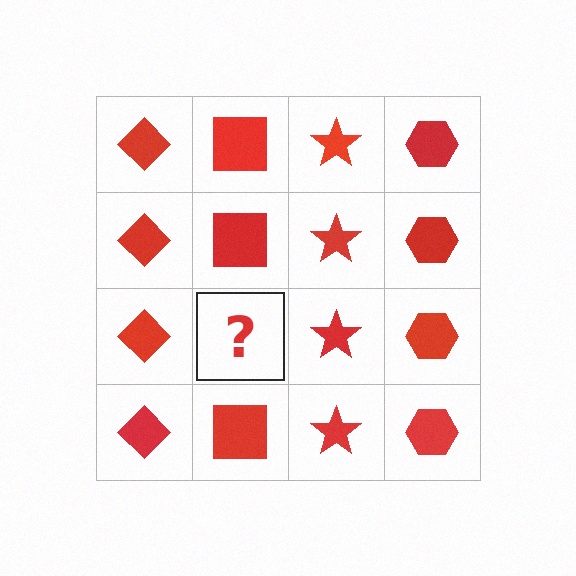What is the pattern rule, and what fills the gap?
The rule is that each column has a consistent shape. The gap should be filled with a red square.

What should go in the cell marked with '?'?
The missing cell should contain a red square.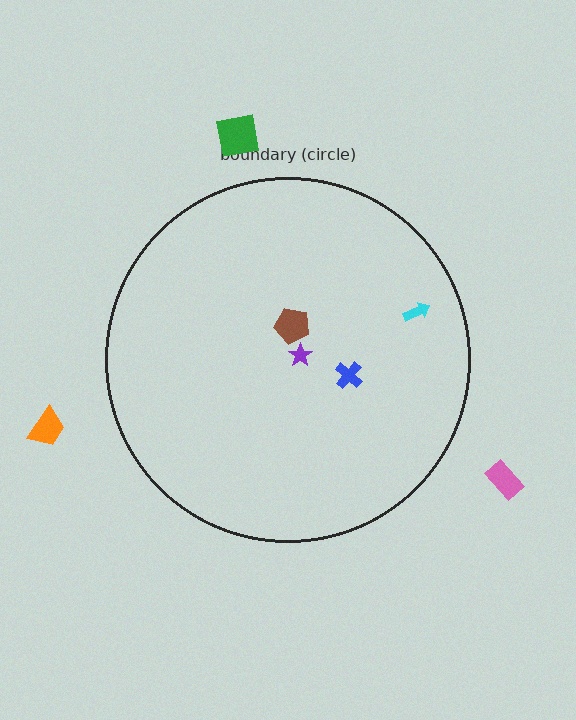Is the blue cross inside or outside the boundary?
Inside.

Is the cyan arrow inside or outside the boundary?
Inside.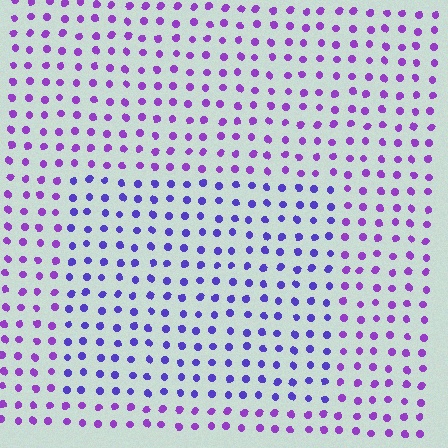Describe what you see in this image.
The image is filled with small purple elements in a uniform arrangement. A rectangle-shaped region is visible where the elements are tinted to a slightly different hue, forming a subtle color boundary.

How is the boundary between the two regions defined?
The boundary is defined purely by a slight shift in hue (about 30 degrees). Spacing, size, and orientation are identical on both sides.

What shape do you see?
I see a rectangle.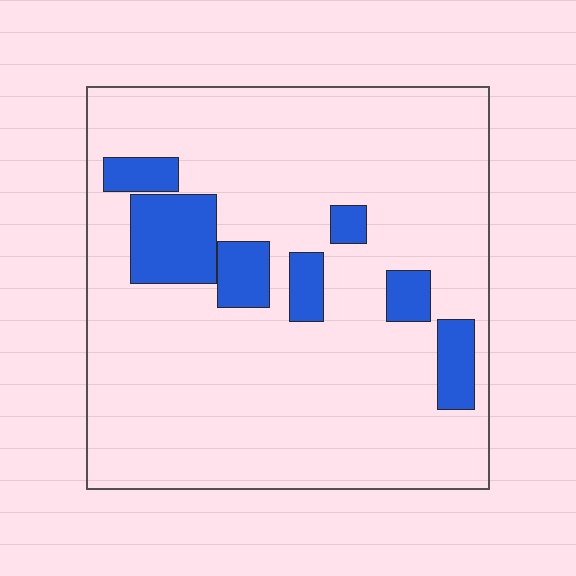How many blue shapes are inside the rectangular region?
7.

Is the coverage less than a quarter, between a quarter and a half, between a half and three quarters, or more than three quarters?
Less than a quarter.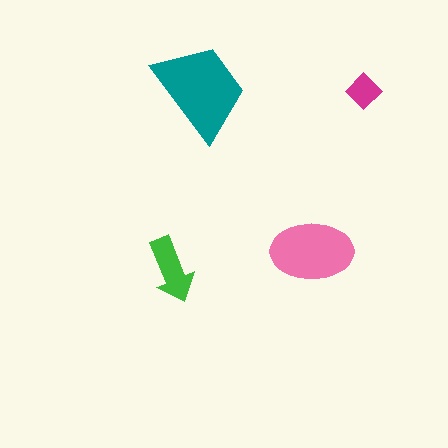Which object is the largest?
The teal trapezoid.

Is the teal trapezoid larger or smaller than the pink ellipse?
Larger.